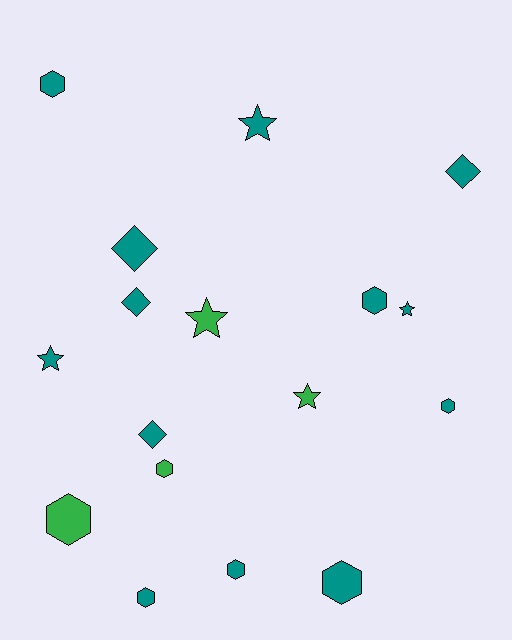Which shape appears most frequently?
Hexagon, with 8 objects.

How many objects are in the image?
There are 17 objects.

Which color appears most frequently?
Teal, with 13 objects.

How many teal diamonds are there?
There are 4 teal diamonds.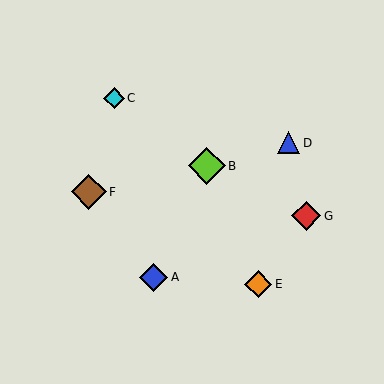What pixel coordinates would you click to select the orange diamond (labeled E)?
Click at (258, 284) to select the orange diamond E.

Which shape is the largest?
The lime diamond (labeled B) is the largest.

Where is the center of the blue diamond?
The center of the blue diamond is at (153, 277).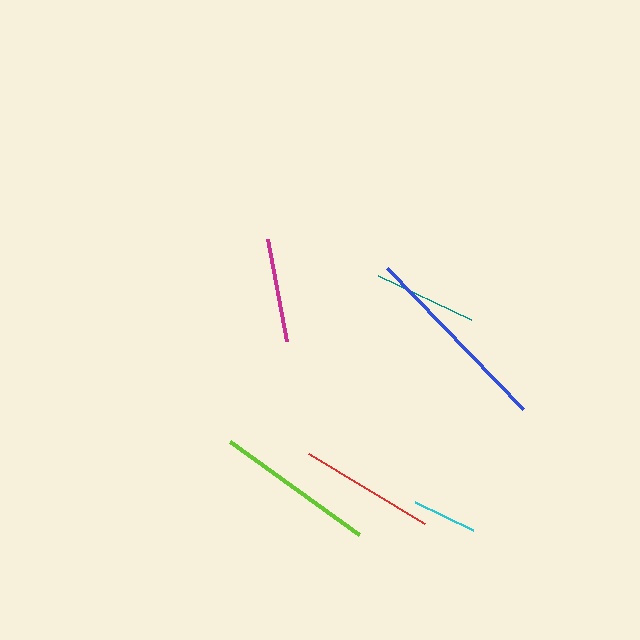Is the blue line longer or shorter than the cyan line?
The blue line is longer than the cyan line.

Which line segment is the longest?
The blue line is the longest at approximately 197 pixels.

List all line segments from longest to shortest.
From longest to shortest: blue, lime, red, magenta, teal, cyan.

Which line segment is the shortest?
The cyan line is the shortest at approximately 64 pixels.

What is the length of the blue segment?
The blue segment is approximately 197 pixels long.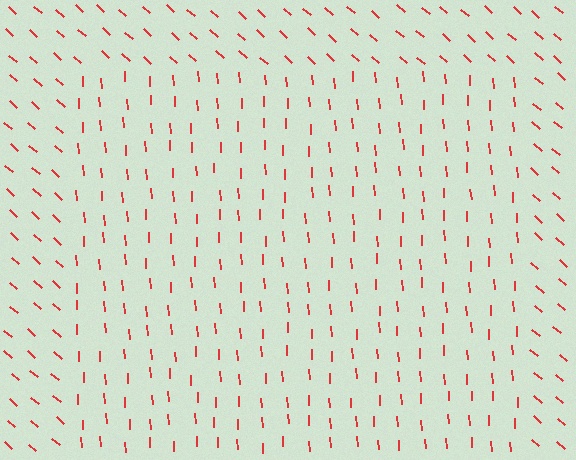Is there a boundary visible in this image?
Yes, there is a texture boundary formed by a change in line orientation.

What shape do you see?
I see a rectangle.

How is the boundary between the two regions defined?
The boundary is defined purely by a change in line orientation (approximately 45 degrees difference). All lines are the same color and thickness.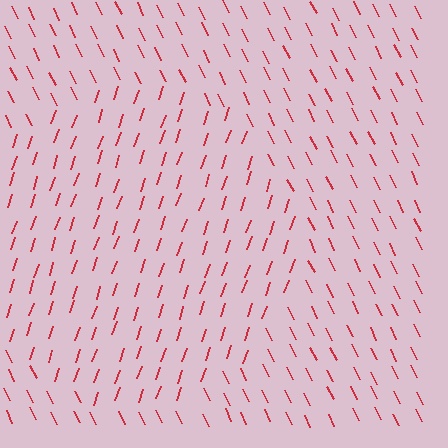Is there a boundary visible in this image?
Yes, there is a texture boundary formed by a change in line orientation.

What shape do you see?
I see a circle.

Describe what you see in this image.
The image is filled with small red line segments. A circle region in the image has lines oriented differently from the surrounding lines, creating a visible texture boundary.